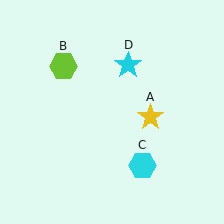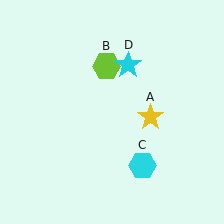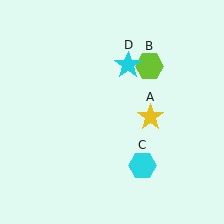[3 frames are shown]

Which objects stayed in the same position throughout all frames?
Yellow star (object A) and cyan hexagon (object C) and cyan star (object D) remained stationary.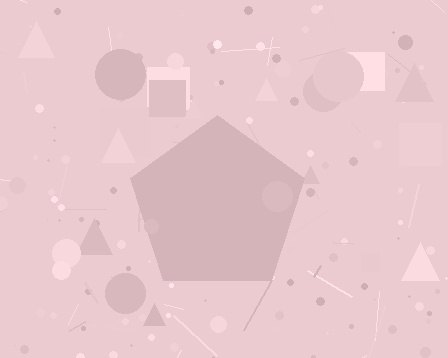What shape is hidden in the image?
A pentagon is hidden in the image.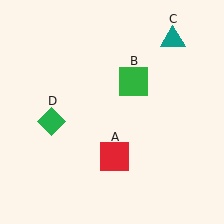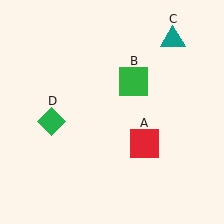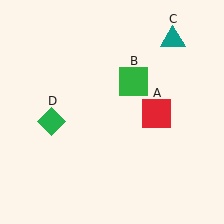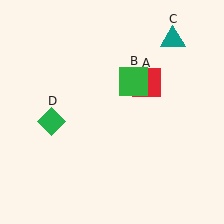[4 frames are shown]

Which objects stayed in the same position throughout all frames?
Green square (object B) and teal triangle (object C) and green diamond (object D) remained stationary.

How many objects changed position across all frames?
1 object changed position: red square (object A).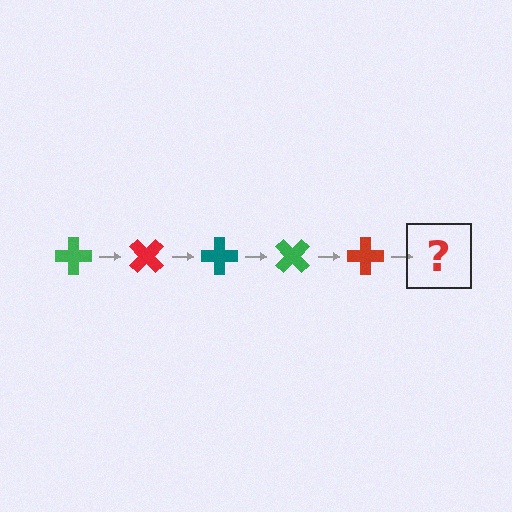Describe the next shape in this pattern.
It should be a teal cross, rotated 225 degrees from the start.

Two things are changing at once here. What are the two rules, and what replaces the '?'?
The two rules are that it rotates 45 degrees each step and the color cycles through green, red, and teal. The '?' should be a teal cross, rotated 225 degrees from the start.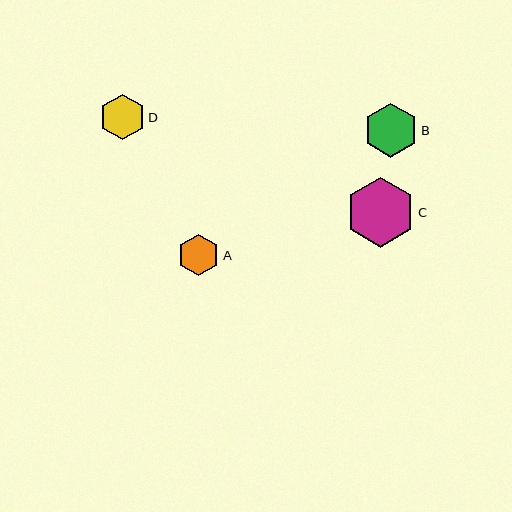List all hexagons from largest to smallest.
From largest to smallest: C, B, D, A.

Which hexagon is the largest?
Hexagon C is the largest with a size of approximately 70 pixels.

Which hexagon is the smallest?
Hexagon A is the smallest with a size of approximately 42 pixels.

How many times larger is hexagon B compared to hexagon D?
Hexagon B is approximately 1.2 times the size of hexagon D.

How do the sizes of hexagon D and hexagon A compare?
Hexagon D and hexagon A are approximately the same size.